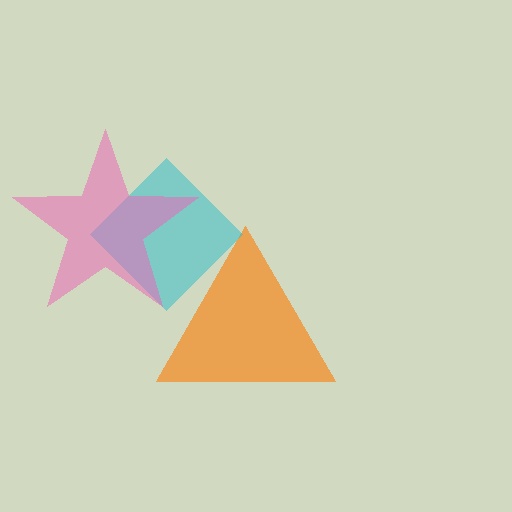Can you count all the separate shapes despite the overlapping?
Yes, there are 3 separate shapes.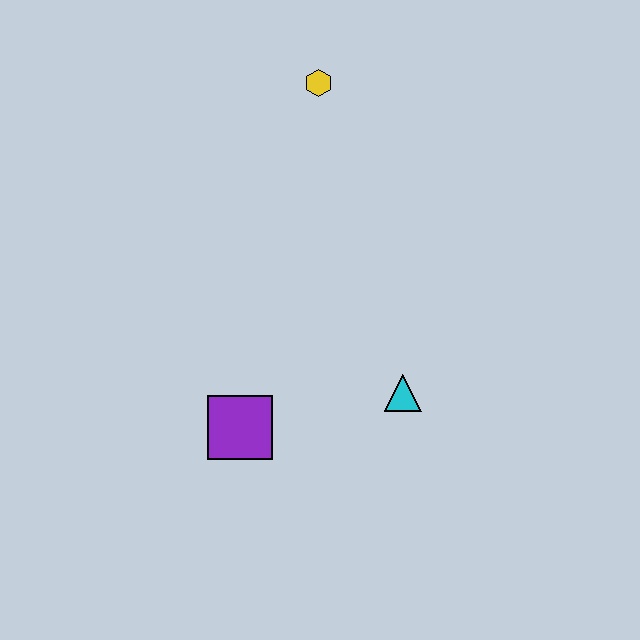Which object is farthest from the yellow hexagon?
The purple square is farthest from the yellow hexagon.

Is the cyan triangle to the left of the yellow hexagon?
No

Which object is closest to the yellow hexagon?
The cyan triangle is closest to the yellow hexagon.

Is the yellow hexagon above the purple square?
Yes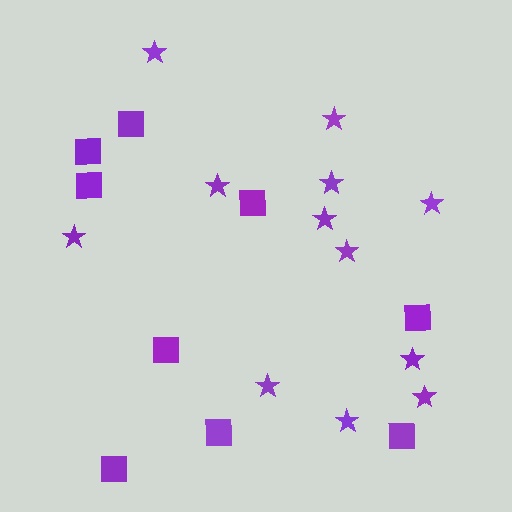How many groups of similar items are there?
There are 2 groups: one group of stars (12) and one group of squares (9).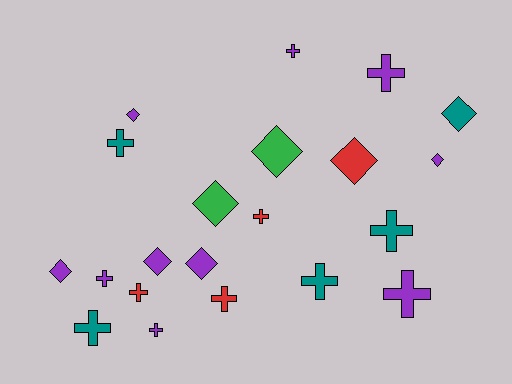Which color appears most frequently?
Purple, with 10 objects.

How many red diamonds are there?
There is 1 red diamond.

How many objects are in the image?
There are 21 objects.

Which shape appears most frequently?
Cross, with 12 objects.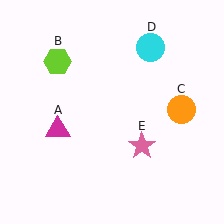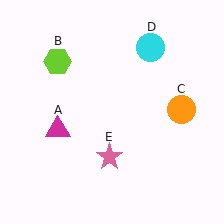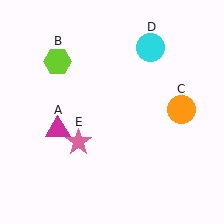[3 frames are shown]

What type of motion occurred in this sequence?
The pink star (object E) rotated clockwise around the center of the scene.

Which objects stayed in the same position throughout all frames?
Magenta triangle (object A) and lime hexagon (object B) and orange circle (object C) and cyan circle (object D) remained stationary.